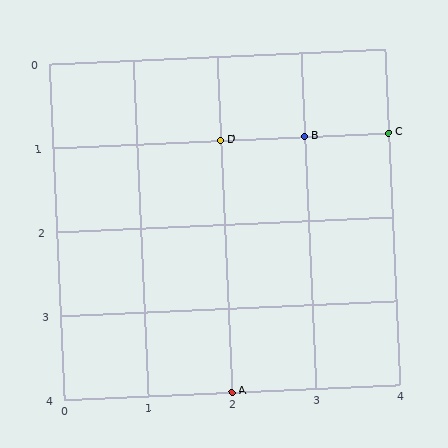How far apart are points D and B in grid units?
Points D and B are 1 column apart.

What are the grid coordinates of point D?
Point D is at grid coordinates (2, 1).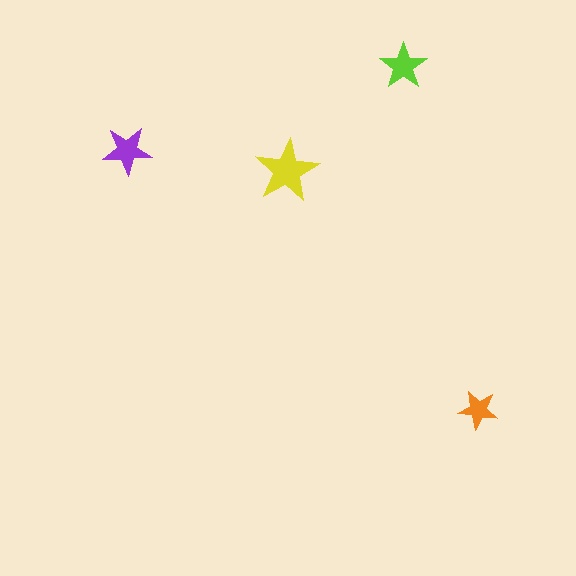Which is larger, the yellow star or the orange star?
The yellow one.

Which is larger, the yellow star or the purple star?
The yellow one.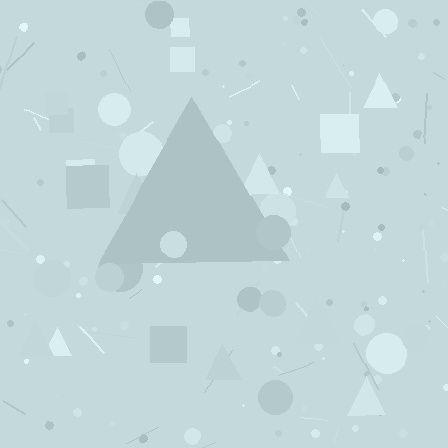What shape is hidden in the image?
A triangle is hidden in the image.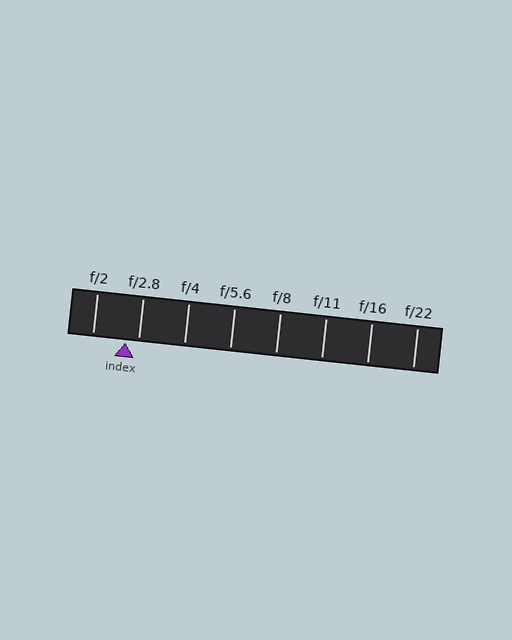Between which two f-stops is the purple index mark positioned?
The index mark is between f/2 and f/2.8.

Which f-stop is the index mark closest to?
The index mark is closest to f/2.8.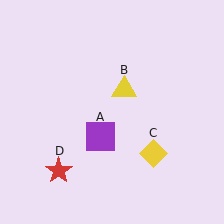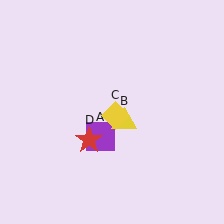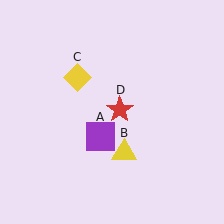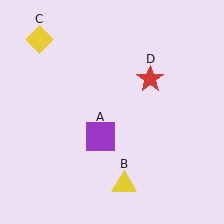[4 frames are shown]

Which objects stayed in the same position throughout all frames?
Purple square (object A) remained stationary.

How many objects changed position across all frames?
3 objects changed position: yellow triangle (object B), yellow diamond (object C), red star (object D).